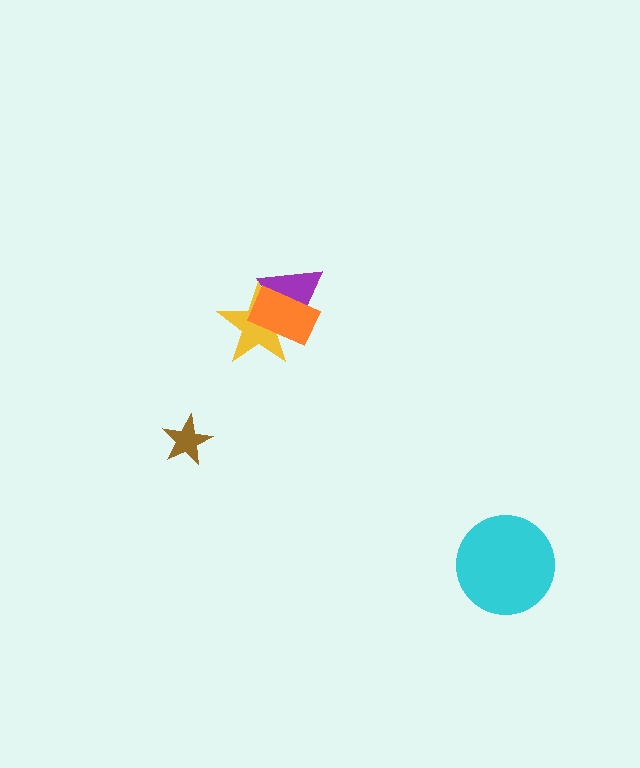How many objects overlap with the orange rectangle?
2 objects overlap with the orange rectangle.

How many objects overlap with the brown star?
0 objects overlap with the brown star.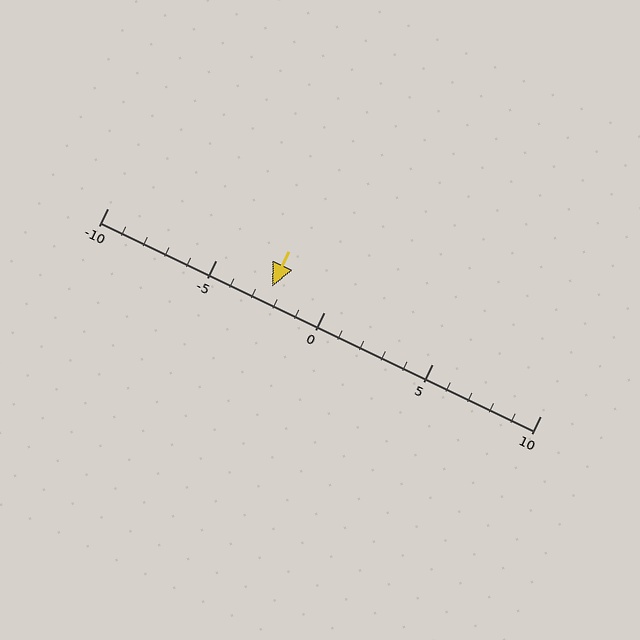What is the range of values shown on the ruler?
The ruler shows values from -10 to 10.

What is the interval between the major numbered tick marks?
The major tick marks are spaced 5 units apart.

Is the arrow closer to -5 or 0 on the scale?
The arrow is closer to 0.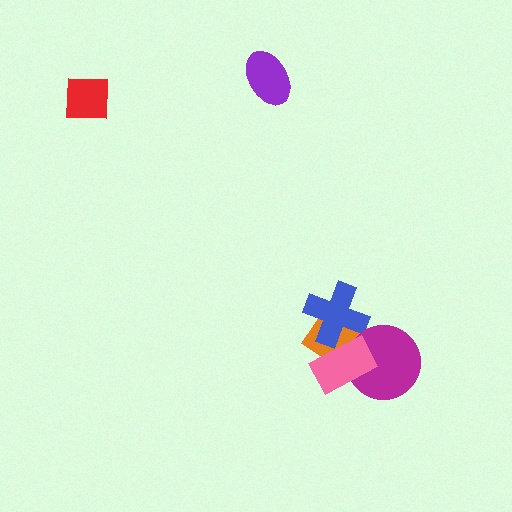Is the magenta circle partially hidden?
Yes, it is partially covered by another shape.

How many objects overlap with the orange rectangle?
3 objects overlap with the orange rectangle.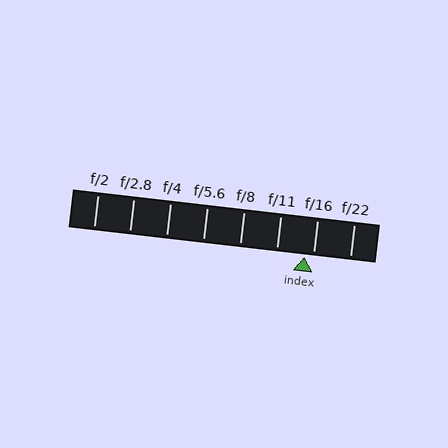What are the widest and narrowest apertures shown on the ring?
The widest aperture shown is f/2 and the narrowest is f/22.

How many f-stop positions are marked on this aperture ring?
There are 8 f-stop positions marked.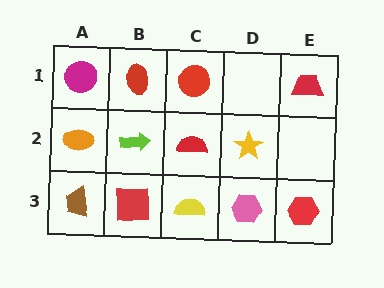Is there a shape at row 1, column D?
No, that cell is empty.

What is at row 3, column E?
A red hexagon.